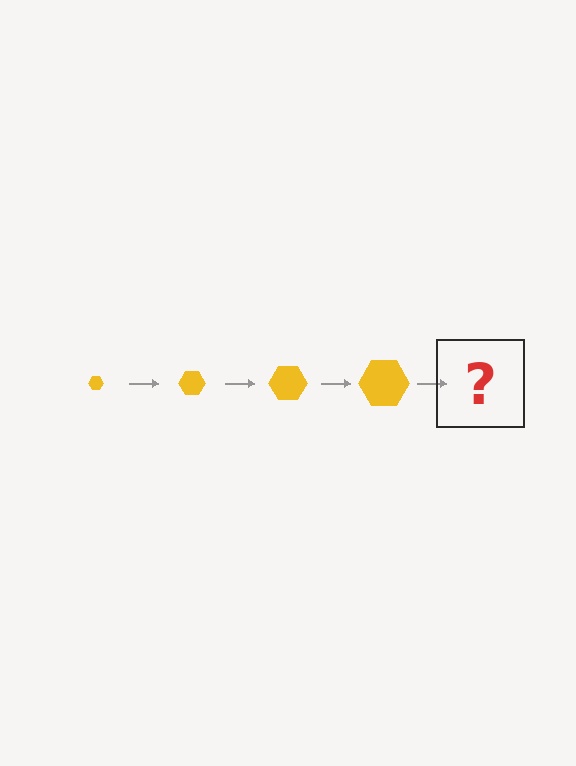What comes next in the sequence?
The next element should be a yellow hexagon, larger than the previous one.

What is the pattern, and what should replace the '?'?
The pattern is that the hexagon gets progressively larger each step. The '?' should be a yellow hexagon, larger than the previous one.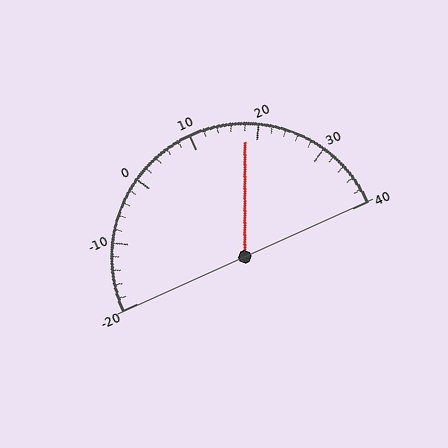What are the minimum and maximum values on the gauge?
The gauge ranges from -20 to 40.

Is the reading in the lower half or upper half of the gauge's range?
The reading is in the upper half of the range (-20 to 40).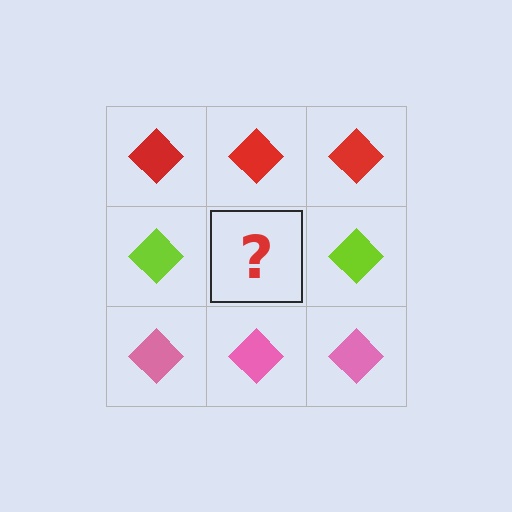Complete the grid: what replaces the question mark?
The question mark should be replaced with a lime diamond.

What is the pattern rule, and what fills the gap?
The rule is that each row has a consistent color. The gap should be filled with a lime diamond.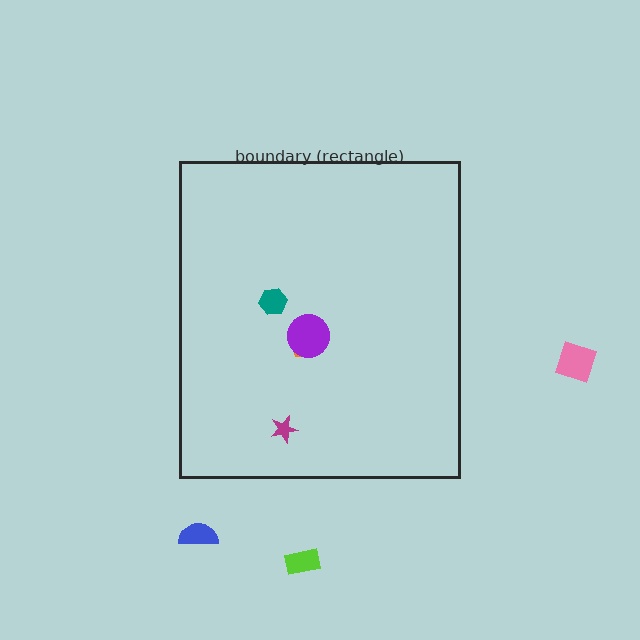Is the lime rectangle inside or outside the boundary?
Outside.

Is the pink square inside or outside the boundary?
Outside.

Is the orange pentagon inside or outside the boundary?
Inside.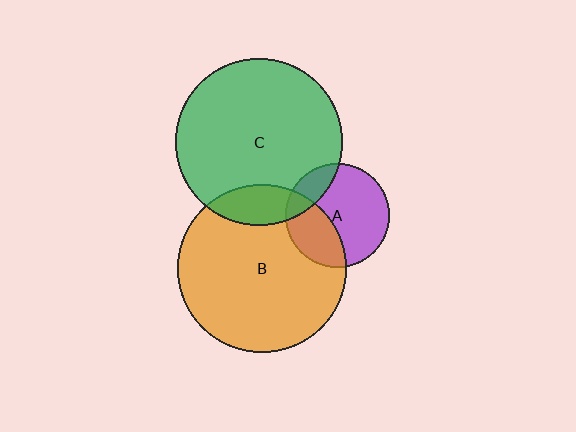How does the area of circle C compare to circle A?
Approximately 2.6 times.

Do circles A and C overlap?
Yes.